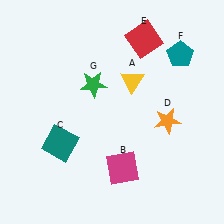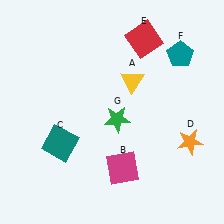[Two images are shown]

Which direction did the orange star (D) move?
The orange star (D) moved right.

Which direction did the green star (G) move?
The green star (G) moved down.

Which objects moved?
The objects that moved are: the orange star (D), the green star (G).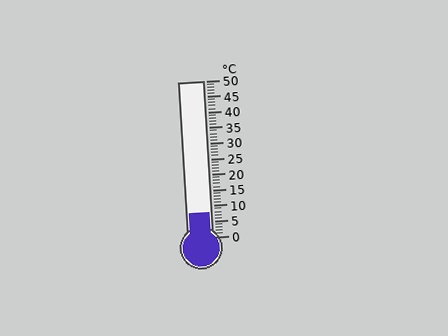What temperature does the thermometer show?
The thermometer shows approximately 8°C.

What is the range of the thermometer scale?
The thermometer scale ranges from 0°C to 50°C.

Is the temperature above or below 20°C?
The temperature is below 20°C.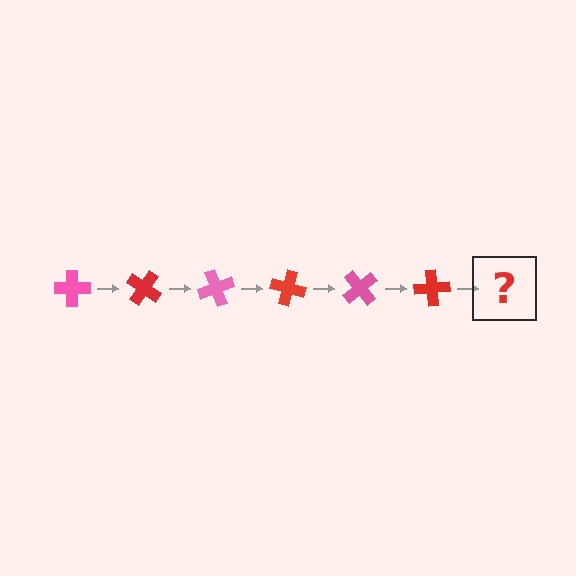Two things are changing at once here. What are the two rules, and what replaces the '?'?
The two rules are that it rotates 35 degrees each step and the color cycles through pink and red. The '?' should be a pink cross, rotated 210 degrees from the start.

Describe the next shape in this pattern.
It should be a pink cross, rotated 210 degrees from the start.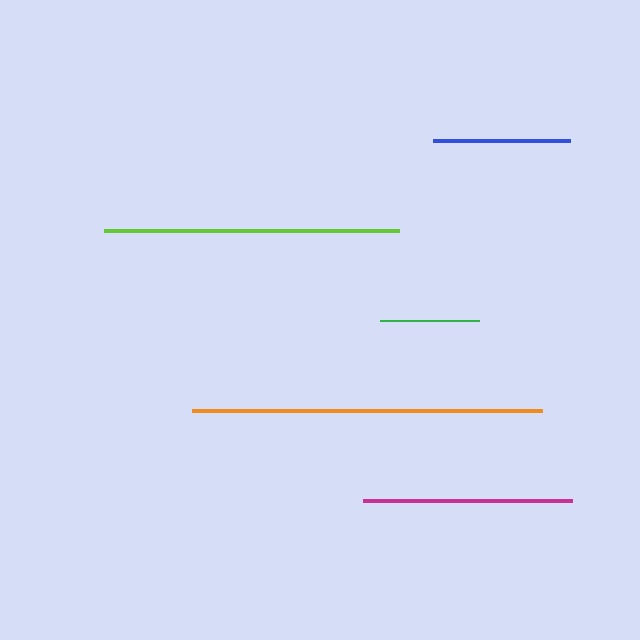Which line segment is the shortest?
The green line is the shortest at approximately 99 pixels.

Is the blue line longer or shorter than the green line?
The blue line is longer than the green line.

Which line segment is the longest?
The orange line is the longest at approximately 350 pixels.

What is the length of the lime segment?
The lime segment is approximately 296 pixels long.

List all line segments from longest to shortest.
From longest to shortest: orange, lime, magenta, blue, green.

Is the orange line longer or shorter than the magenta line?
The orange line is longer than the magenta line.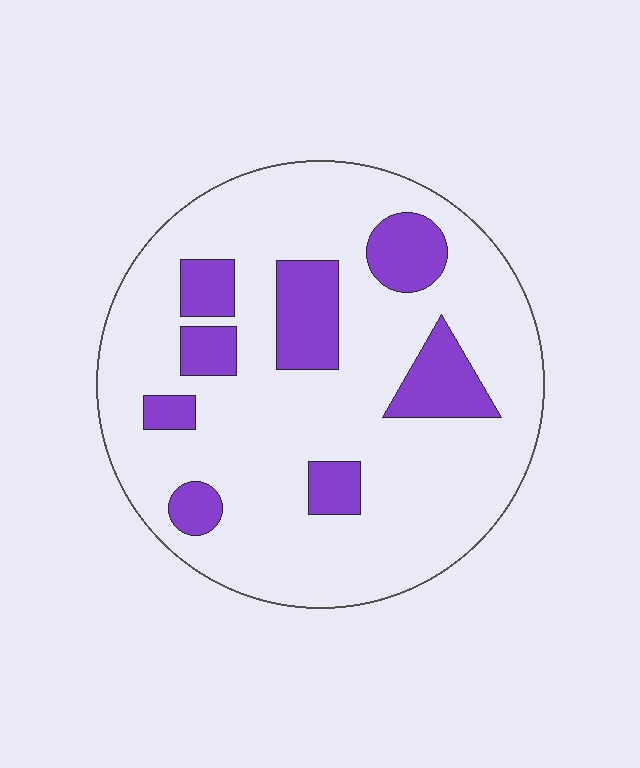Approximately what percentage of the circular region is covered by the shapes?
Approximately 20%.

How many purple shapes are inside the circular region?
8.